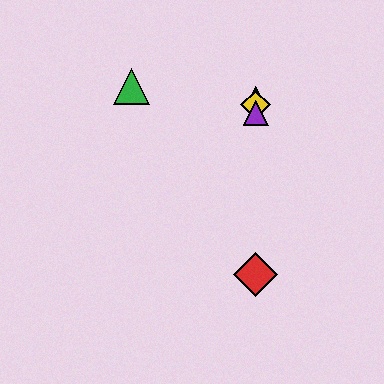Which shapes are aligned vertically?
The red diamond, the blue triangle, the yellow diamond, the purple triangle are aligned vertically.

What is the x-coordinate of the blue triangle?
The blue triangle is at x≈256.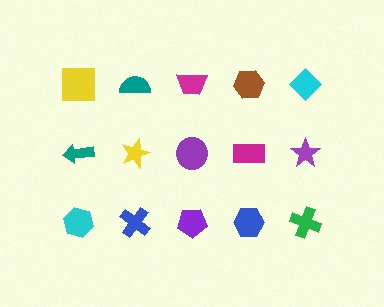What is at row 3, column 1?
A cyan hexagon.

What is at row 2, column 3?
A purple circle.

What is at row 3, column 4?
A blue hexagon.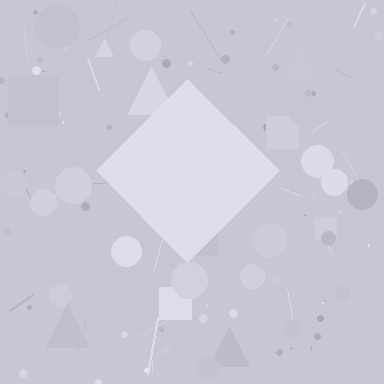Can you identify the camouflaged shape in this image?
The camouflaged shape is a diamond.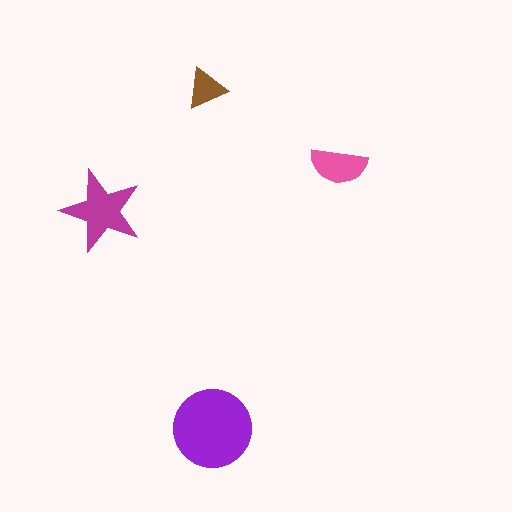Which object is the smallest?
The brown triangle.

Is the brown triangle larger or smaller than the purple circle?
Smaller.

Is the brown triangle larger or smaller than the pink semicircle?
Smaller.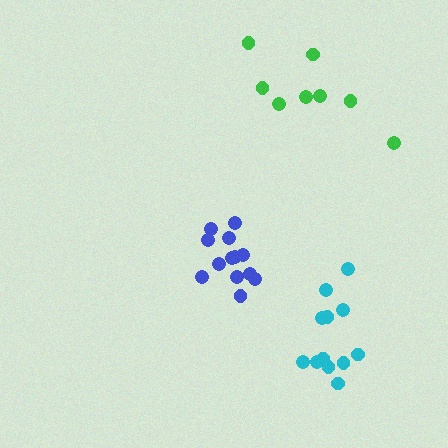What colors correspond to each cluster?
The clusters are colored: cyan, green, blue.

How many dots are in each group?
Group 1: 12 dots, Group 2: 8 dots, Group 3: 13 dots (33 total).